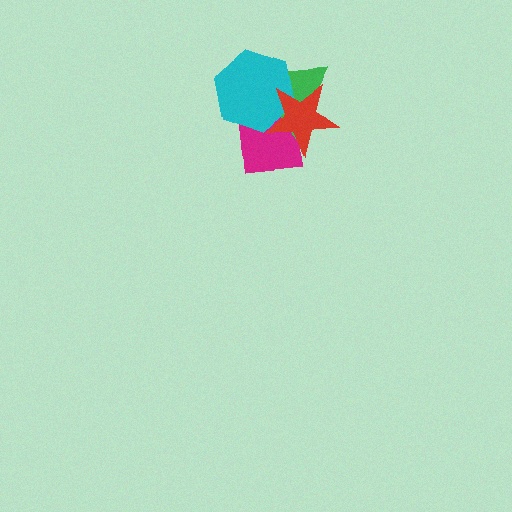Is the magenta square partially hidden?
Yes, it is partially covered by another shape.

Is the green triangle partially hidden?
Yes, it is partially covered by another shape.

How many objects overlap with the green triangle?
3 objects overlap with the green triangle.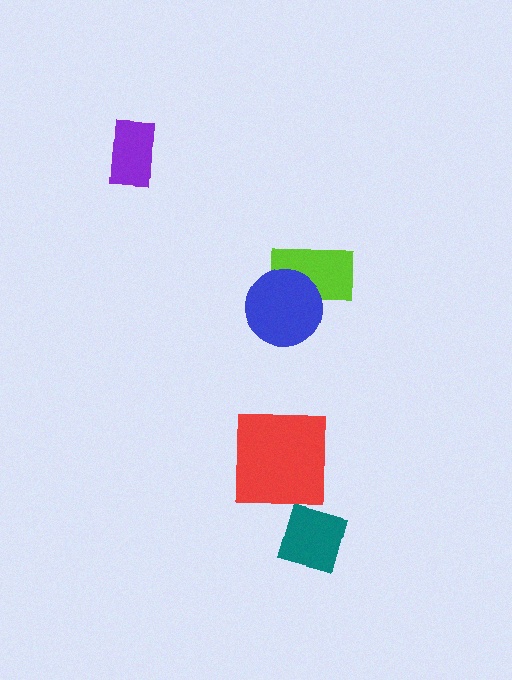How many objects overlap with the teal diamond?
0 objects overlap with the teal diamond.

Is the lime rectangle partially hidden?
Yes, it is partially covered by another shape.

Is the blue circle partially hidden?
No, no other shape covers it.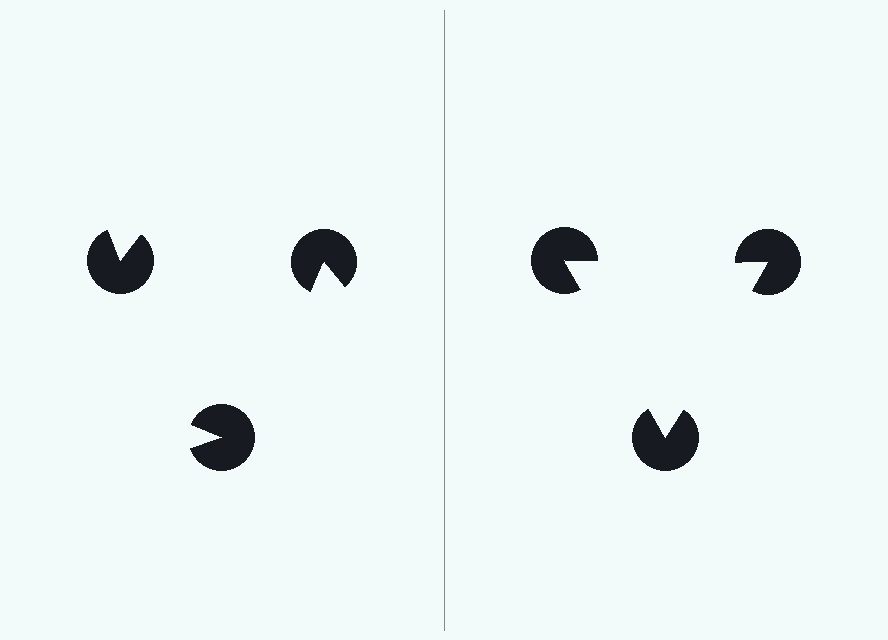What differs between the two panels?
The pac-man discs are positioned identically on both sides; only the wedge orientations differ. On the right they align to a triangle; on the left they are misaligned.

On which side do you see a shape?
An illusory triangle appears on the right side. On the left side the wedge cuts are rotated, so no coherent shape forms.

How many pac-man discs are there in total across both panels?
6 — 3 on each side.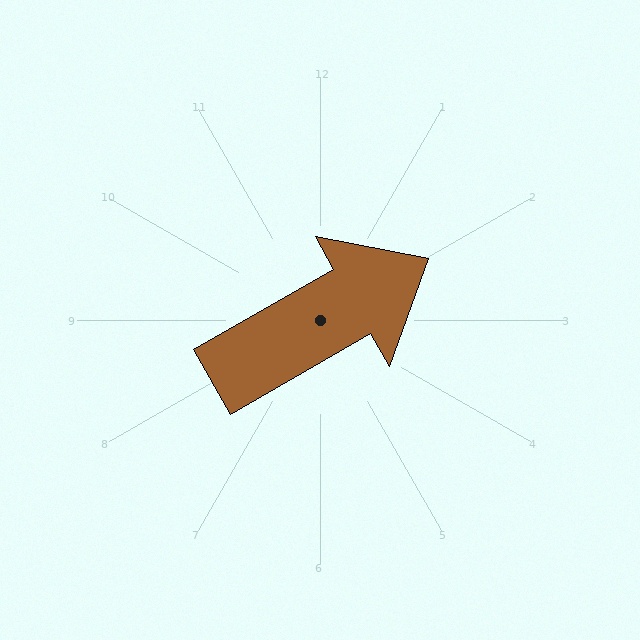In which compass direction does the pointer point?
Northeast.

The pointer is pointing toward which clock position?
Roughly 2 o'clock.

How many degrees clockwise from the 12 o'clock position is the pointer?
Approximately 60 degrees.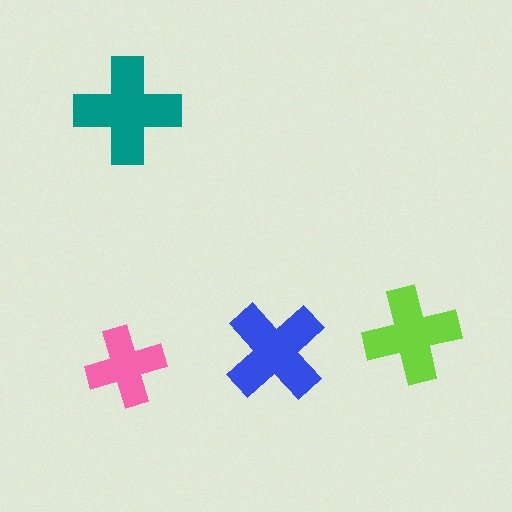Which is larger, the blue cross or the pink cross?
The blue one.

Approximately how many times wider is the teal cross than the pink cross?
About 1.5 times wider.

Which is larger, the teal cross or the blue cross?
The teal one.